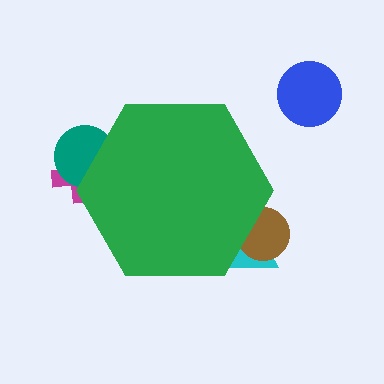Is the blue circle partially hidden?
No, the blue circle is fully visible.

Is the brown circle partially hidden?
Yes, the brown circle is partially hidden behind the green hexagon.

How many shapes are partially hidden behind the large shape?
4 shapes are partially hidden.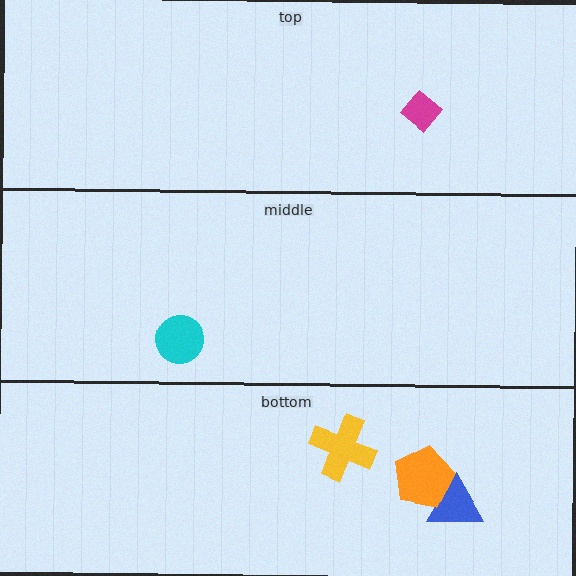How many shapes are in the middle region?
1.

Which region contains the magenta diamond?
The top region.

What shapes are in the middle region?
The cyan circle.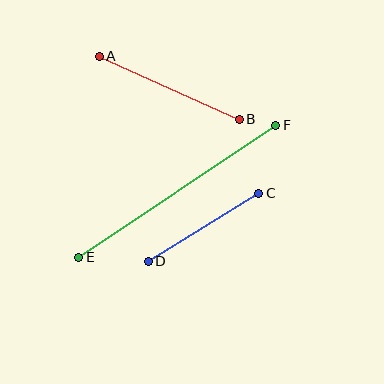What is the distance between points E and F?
The distance is approximately 237 pixels.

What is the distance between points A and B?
The distance is approximately 154 pixels.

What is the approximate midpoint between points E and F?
The midpoint is at approximately (177, 191) pixels.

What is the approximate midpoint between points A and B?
The midpoint is at approximately (169, 88) pixels.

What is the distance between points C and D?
The distance is approximately 130 pixels.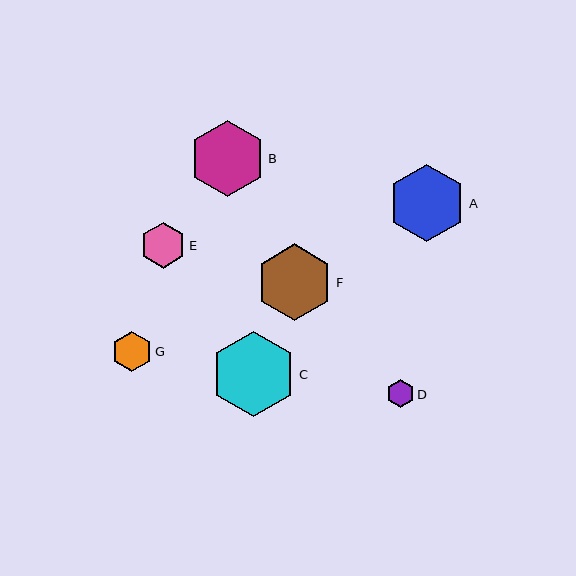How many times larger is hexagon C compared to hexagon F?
Hexagon C is approximately 1.1 times the size of hexagon F.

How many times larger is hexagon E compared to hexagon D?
Hexagon E is approximately 1.6 times the size of hexagon D.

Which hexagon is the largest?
Hexagon C is the largest with a size of approximately 85 pixels.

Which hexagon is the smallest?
Hexagon D is the smallest with a size of approximately 28 pixels.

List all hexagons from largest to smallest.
From largest to smallest: C, A, F, B, E, G, D.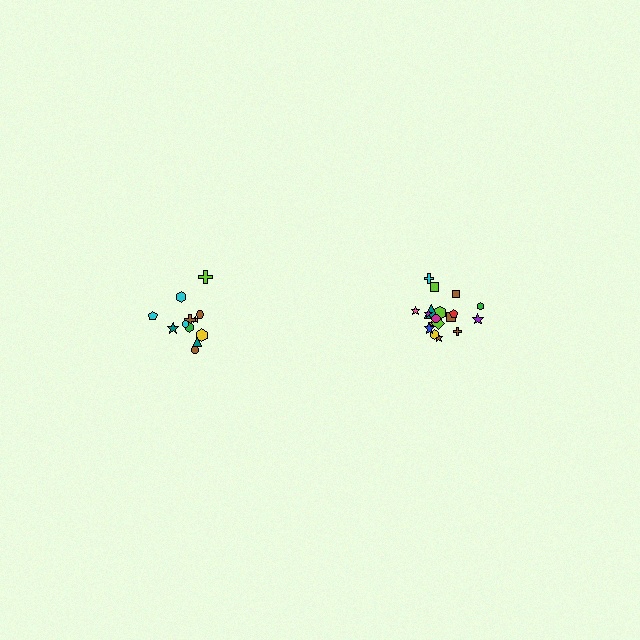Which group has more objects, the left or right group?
The right group.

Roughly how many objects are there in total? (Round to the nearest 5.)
Roughly 30 objects in total.